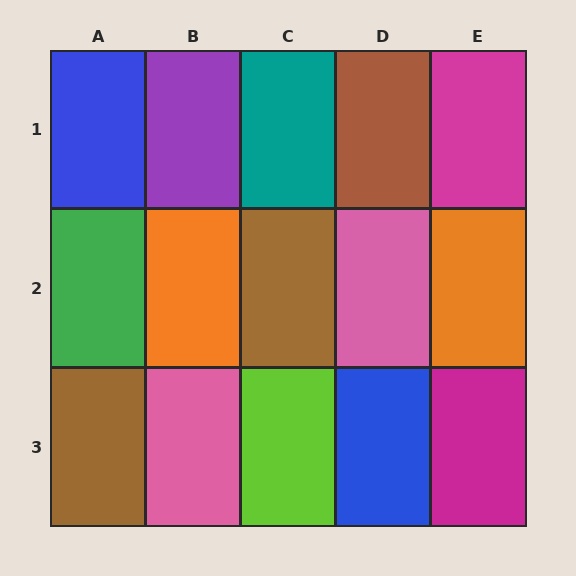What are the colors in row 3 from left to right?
Brown, pink, lime, blue, magenta.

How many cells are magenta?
2 cells are magenta.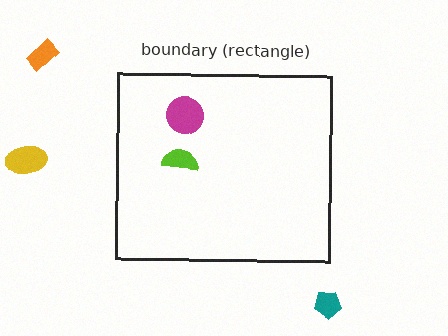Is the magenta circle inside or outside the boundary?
Inside.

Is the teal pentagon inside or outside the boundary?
Outside.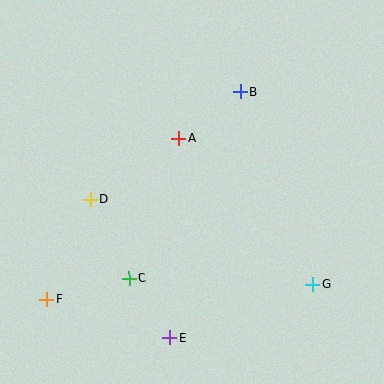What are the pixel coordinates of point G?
Point G is at (312, 285).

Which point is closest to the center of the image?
Point A at (178, 138) is closest to the center.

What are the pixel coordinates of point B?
Point B is at (241, 91).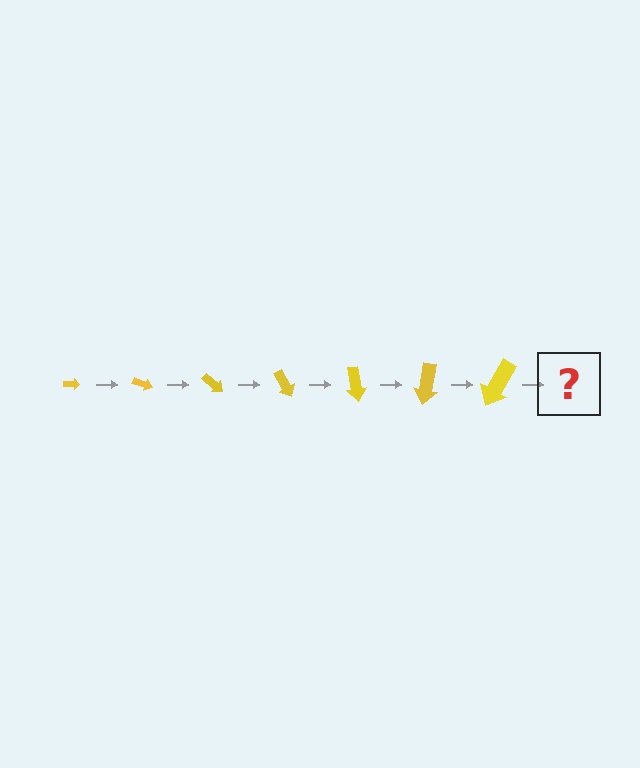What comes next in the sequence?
The next element should be an arrow, larger than the previous one and rotated 140 degrees from the start.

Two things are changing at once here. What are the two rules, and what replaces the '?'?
The two rules are that the arrow grows larger each step and it rotates 20 degrees each step. The '?' should be an arrow, larger than the previous one and rotated 140 degrees from the start.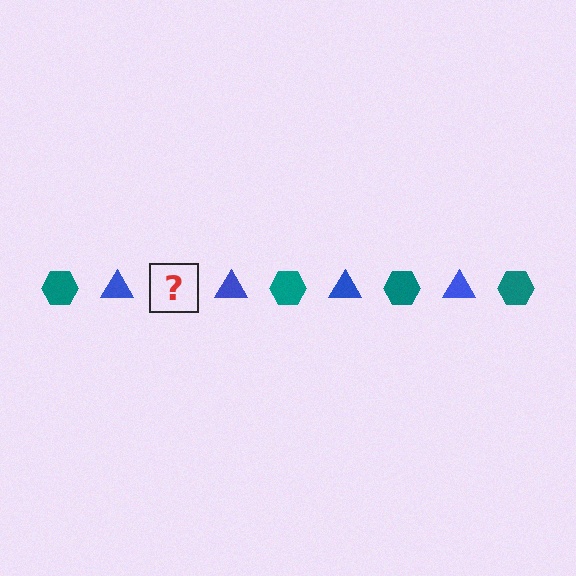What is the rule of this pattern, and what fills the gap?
The rule is that the pattern alternates between teal hexagon and blue triangle. The gap should be filled with a teal hexagon.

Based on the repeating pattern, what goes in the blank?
The blank should be a teal hexagon.